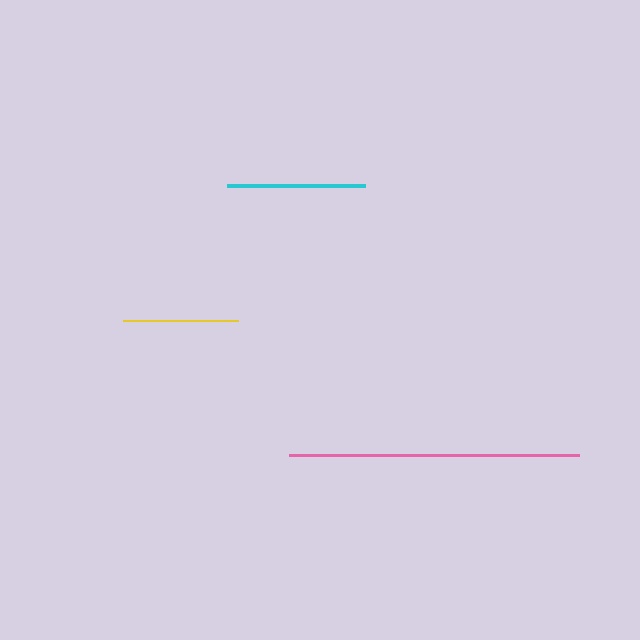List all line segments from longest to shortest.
From longest to shortest: pink, cyan, yellow.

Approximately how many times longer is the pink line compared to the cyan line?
The pink line is approximately 2.1 times the length of the cyan line.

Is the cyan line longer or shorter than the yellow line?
The cyan line is longer than the yellow line.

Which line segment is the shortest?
The yellow line is the shortest at approximately 115 pixels.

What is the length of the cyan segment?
The cyan segment is approximately 138 pixels long.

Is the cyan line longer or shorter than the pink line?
The pink line is longer than the cyan line.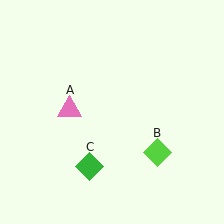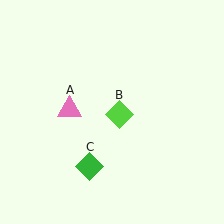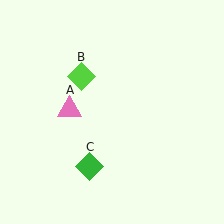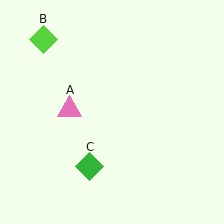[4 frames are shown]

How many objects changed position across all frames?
1 object changed position: lime diamond (object B).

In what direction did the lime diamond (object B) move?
The lime diamond (object B) moved up and to the left.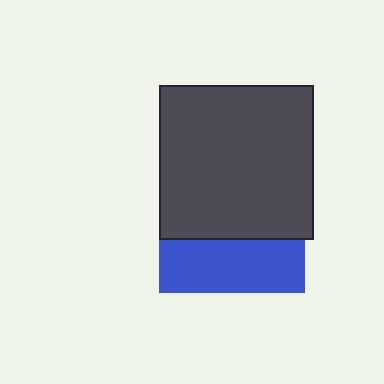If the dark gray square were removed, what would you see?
You would see the complete blue square.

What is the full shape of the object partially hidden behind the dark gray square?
The partially hidden object is a blue square.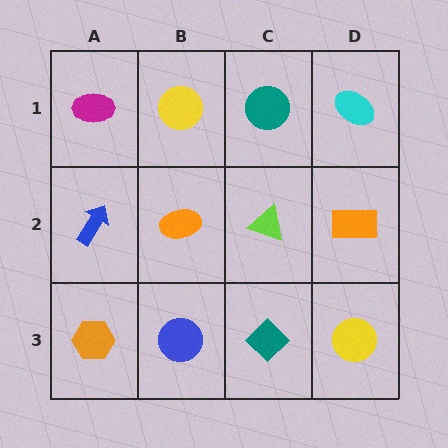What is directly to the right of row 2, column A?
An orange ellipse.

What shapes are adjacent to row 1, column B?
An orange ellipse (row 2, column B), a magenta ellipse (row 1, column A), a teal circle (row 1, column C).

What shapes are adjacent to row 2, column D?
A cyan ellipse (row 1, column D), a yellow circle (row 3, column D), a lime triangle (row 2, column C).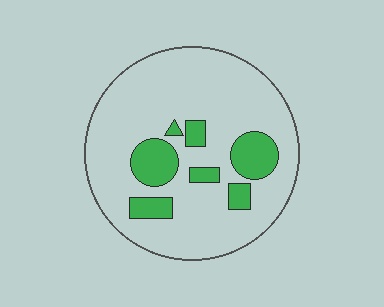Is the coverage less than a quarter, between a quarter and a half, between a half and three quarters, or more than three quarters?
Less than a quarter.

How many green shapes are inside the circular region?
7.